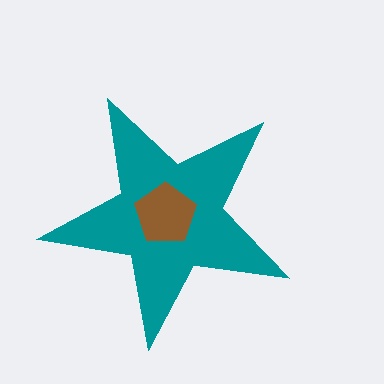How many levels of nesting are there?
2.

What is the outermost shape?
The teal star.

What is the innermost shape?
The brown pentagon.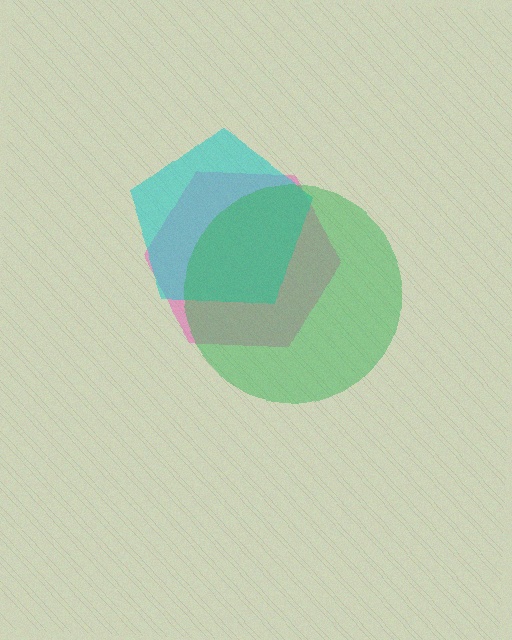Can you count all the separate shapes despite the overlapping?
Yes, there are 3 separate shapes.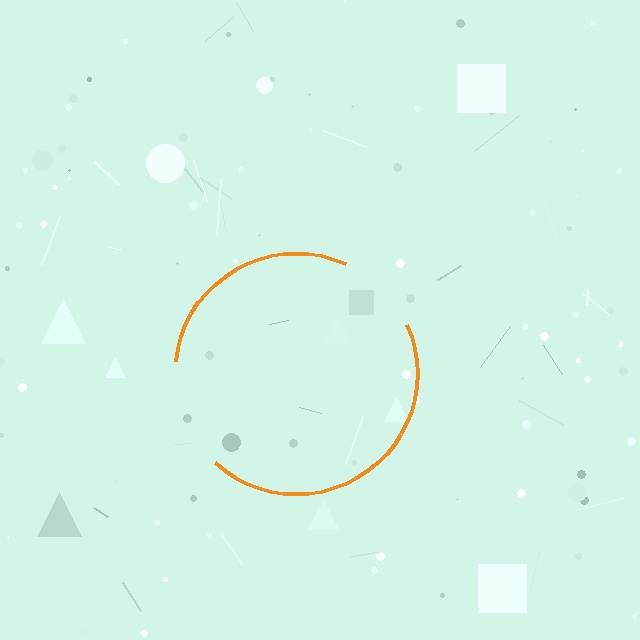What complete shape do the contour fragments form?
The contour fragments form a circle.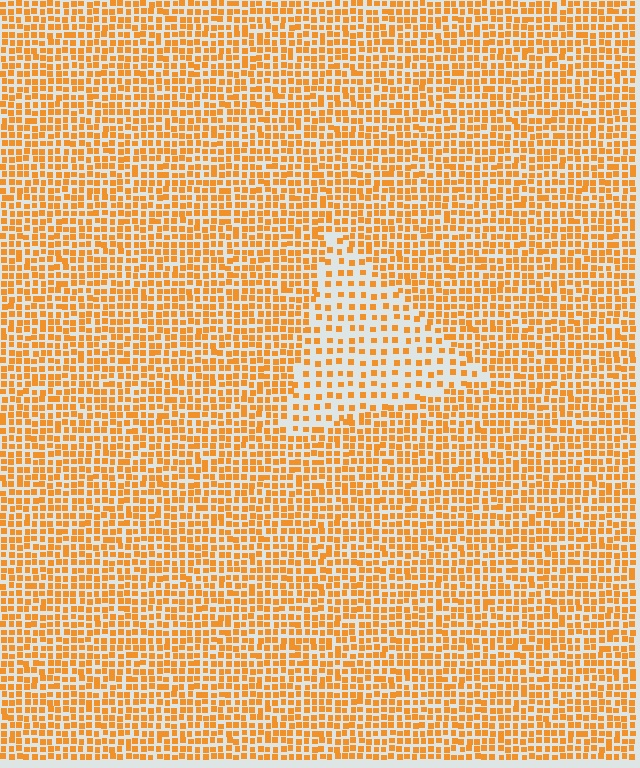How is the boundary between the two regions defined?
The boundary is defined by a change in element density (approximately 2.1x ratio). All elements are the same color, size, and shape.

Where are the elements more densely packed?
The elements are more densely packed outside the triangle boundary.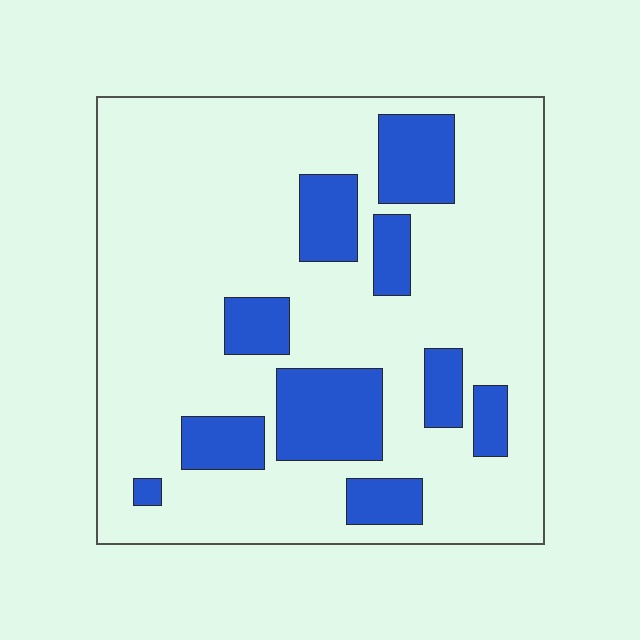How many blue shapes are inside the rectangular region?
10.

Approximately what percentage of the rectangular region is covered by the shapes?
Approximately 20%.